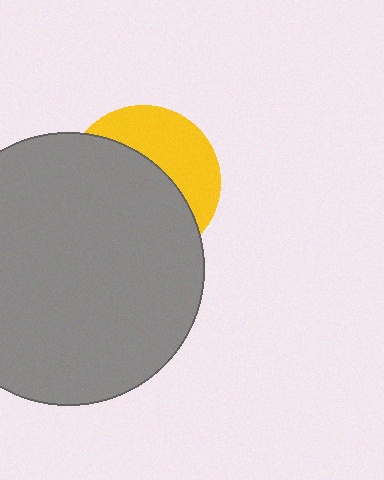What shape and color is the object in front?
The object in front is a gray circle.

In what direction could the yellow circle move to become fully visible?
The yellow circle could move toward the upper-right. That would shift it out from behind the gray circle entirely.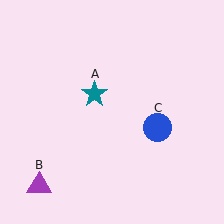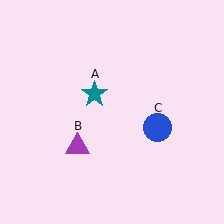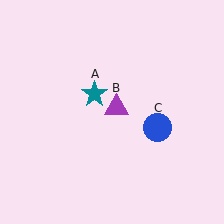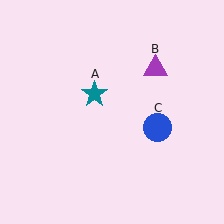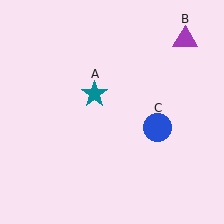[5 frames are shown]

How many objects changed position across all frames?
1 object changed position: purple triangle (object B).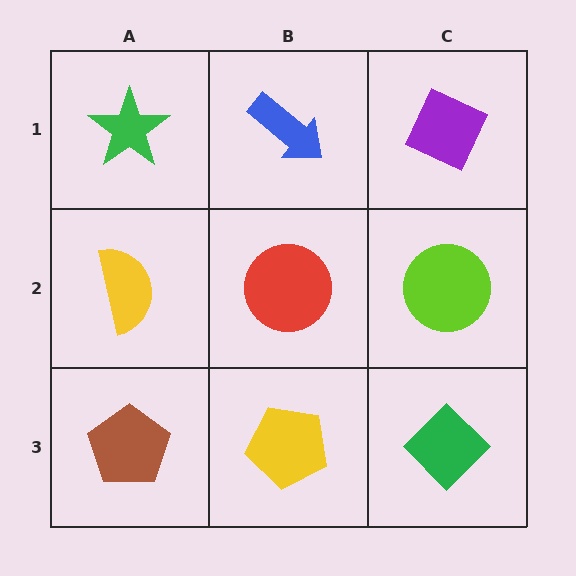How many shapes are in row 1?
3 shapes.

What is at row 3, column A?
A brown pentagon.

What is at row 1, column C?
A purple diamond.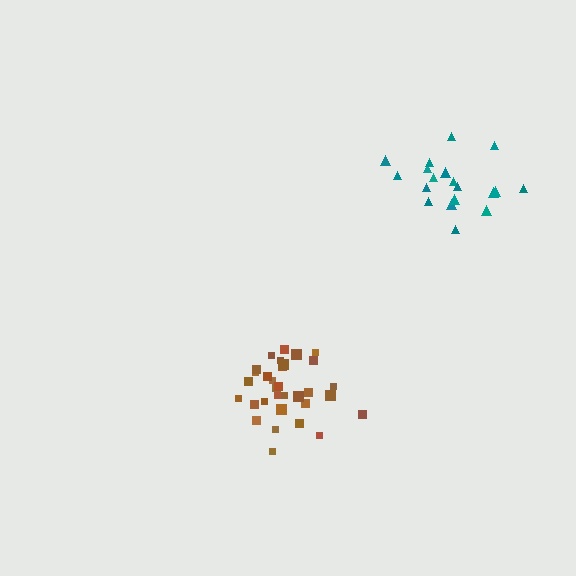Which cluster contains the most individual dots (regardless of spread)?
Brown (32).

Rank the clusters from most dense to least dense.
brown, teal.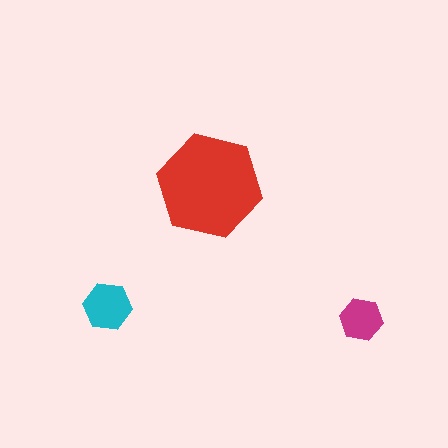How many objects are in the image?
There are 3 objects in the image.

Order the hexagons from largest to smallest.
the red one, the cyan one, the magenta one.